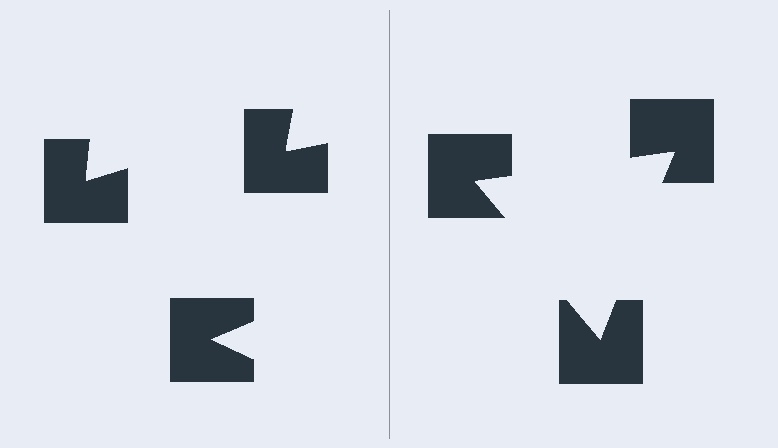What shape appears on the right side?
An illusory triangle.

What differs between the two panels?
The notched squares are positioned identically on both sides; only the wedge orientations differ. On the right they align to a triangle; on the left they are misaligned.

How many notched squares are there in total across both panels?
6 — 3 on each side.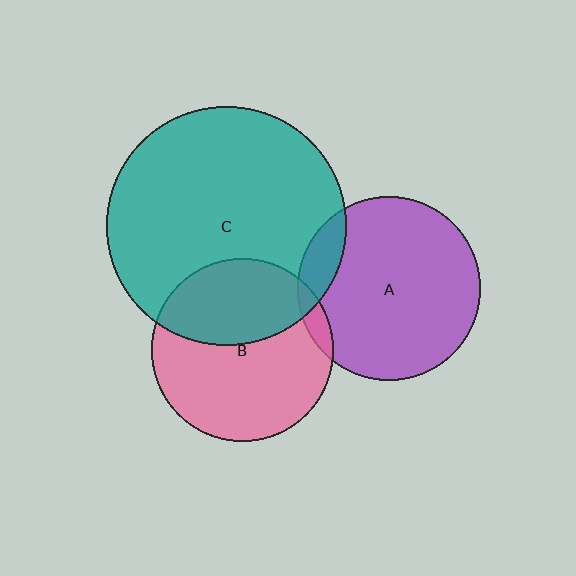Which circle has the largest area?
Circle C (teal).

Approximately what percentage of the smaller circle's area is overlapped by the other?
Approximately 5%.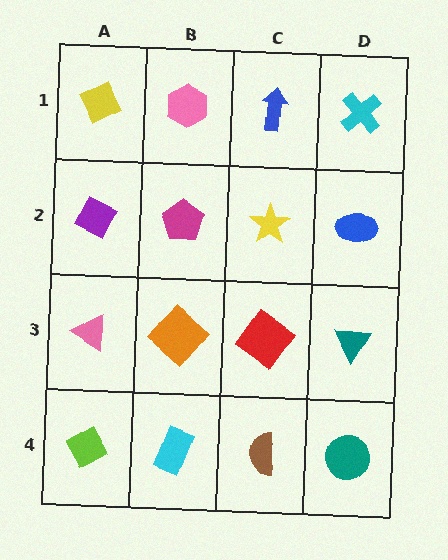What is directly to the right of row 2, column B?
A yellow star.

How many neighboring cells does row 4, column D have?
2.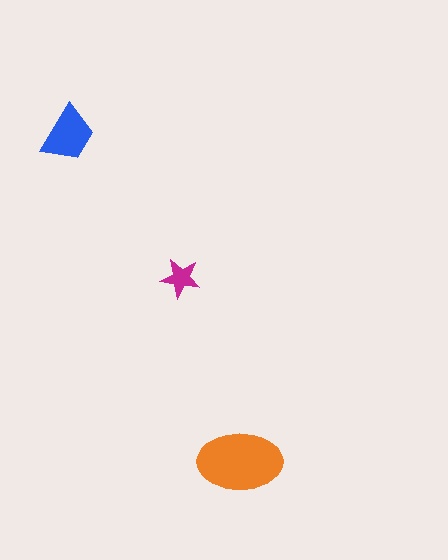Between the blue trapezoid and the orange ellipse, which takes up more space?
The orange ellipse.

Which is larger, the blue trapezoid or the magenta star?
The blue trapezoid.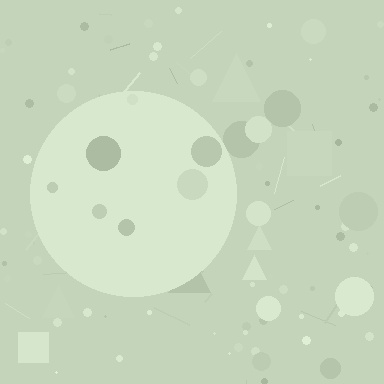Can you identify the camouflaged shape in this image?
The camouflaged shape is a circle.